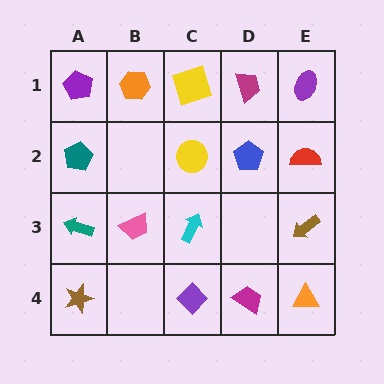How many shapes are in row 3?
4 shapes.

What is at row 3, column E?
A brown arrow.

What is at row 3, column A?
A teal arrow.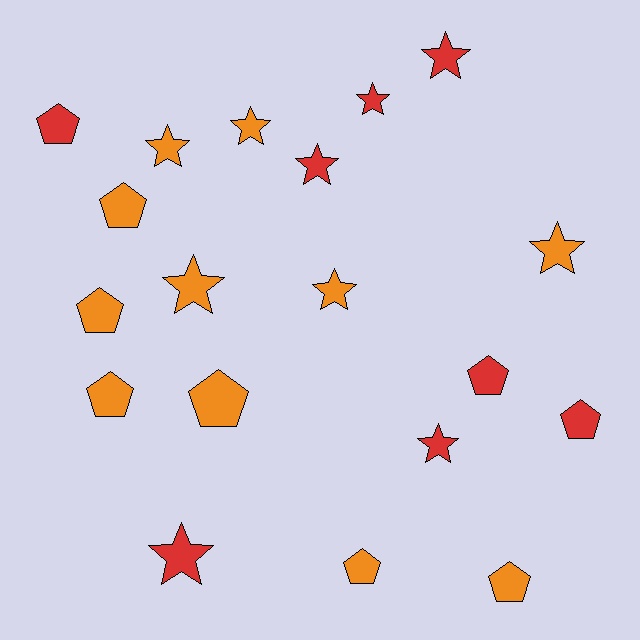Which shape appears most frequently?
Star, with 10 objects.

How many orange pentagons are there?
There are 6 orange pentagons.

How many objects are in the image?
There are 19 objects.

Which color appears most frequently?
Orange, with 11 objects.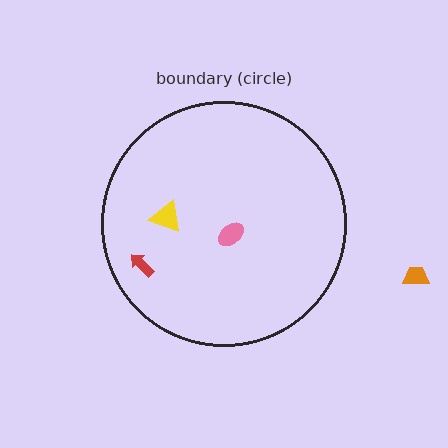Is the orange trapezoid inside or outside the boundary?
Outside.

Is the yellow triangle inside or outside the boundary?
Inside.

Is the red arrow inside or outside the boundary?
Inside.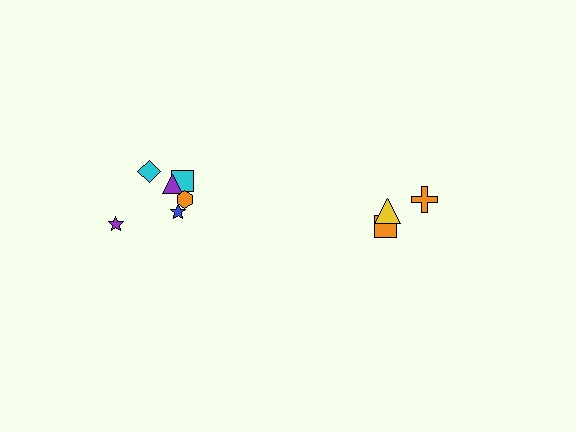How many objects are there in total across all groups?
There are 9 objects.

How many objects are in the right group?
There are 3 objects.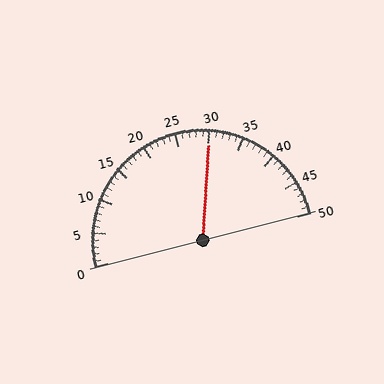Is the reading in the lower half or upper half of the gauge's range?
The reading is in the upper half of the range (0 to 50).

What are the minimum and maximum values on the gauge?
The gauge ranges from 0 to 50.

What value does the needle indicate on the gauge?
The needle indicates approximately 30.